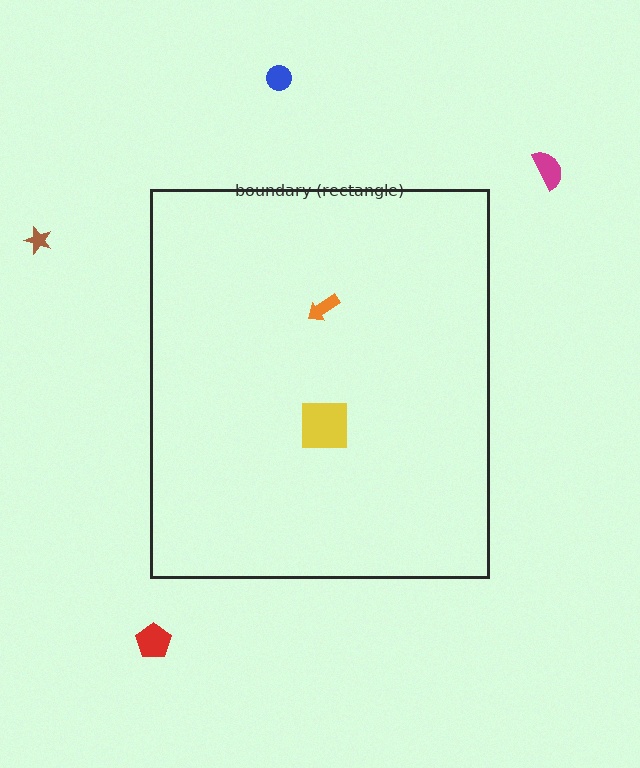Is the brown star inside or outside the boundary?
Outside.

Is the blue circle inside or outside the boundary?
Outside.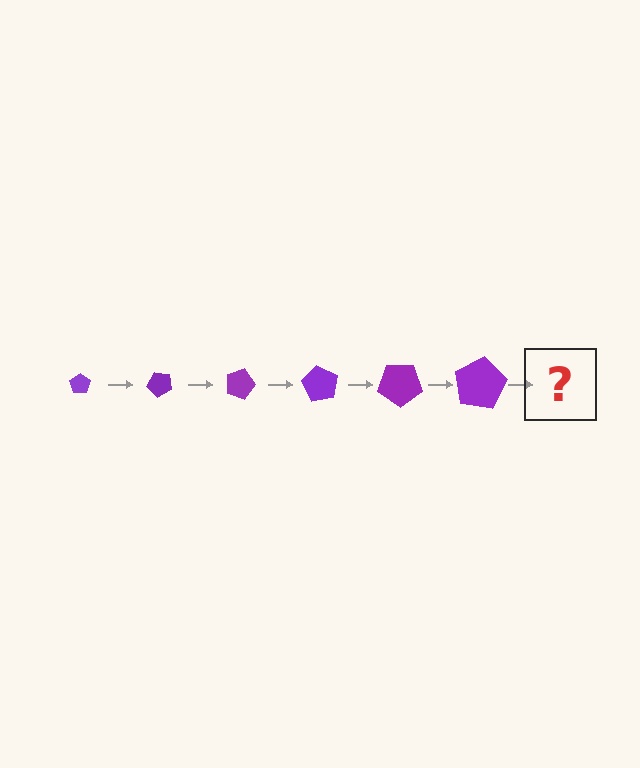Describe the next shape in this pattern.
It should be a pentagon, larger than the previous one and rotated 270 degrees from the start.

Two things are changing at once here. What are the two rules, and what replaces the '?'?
The two rules are that the pentagon grows larger each step and it rotates 45 degrees each step. The '?' should be a pentagon, larger than the previous one and rotated 270 degrees from the start.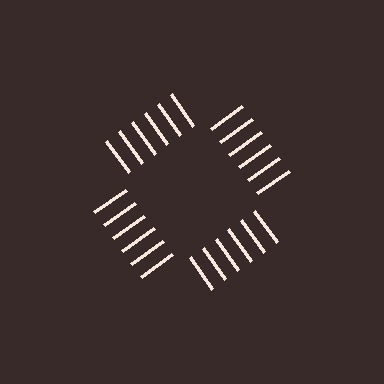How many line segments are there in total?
24 — 6 along each of the 4 edges.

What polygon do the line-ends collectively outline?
An illusory square — the line segments terminate on its edges but no continuous stroke is drawn.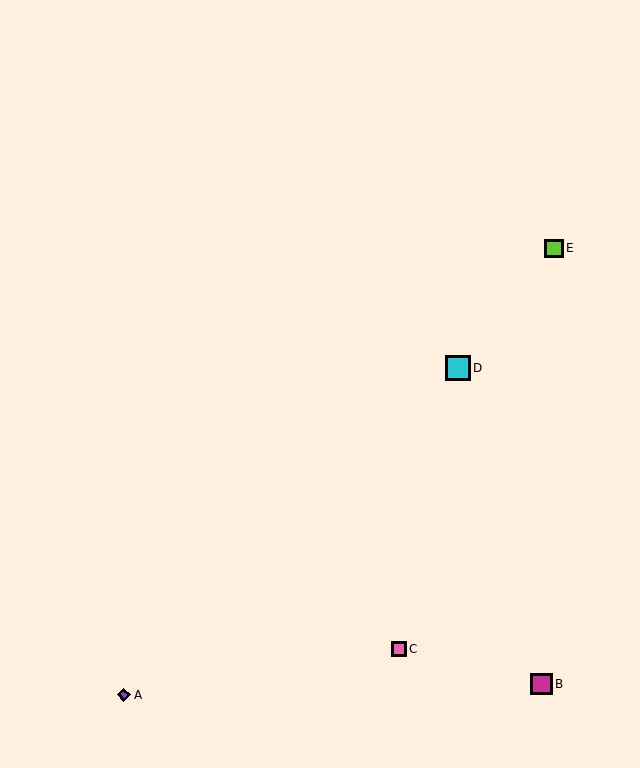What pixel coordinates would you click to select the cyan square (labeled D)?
Click at (458, 368) to select the cyan square D.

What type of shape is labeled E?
Shape E is a lime square.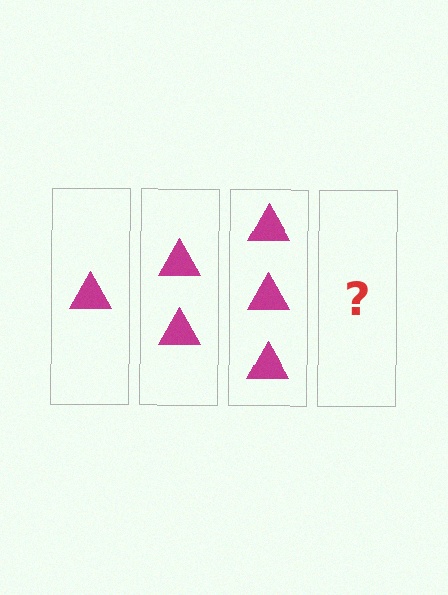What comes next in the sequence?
The next element should be 4 triangles.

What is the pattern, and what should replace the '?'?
The pattern is that each step adds one more triangle. The '?' should be 4 triangles.